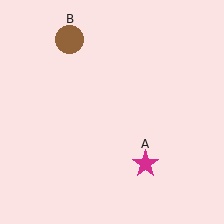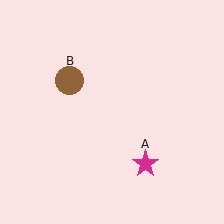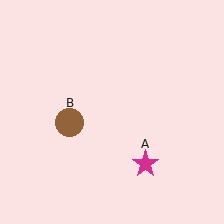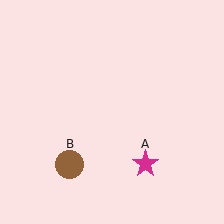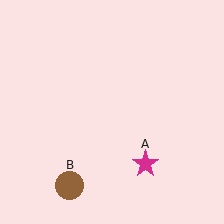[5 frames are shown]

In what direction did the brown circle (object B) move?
The brown circle (object B) moved down.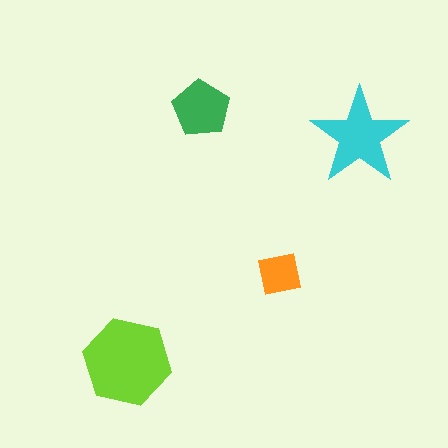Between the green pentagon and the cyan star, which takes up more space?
The cyan star.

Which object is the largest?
The lime hexagon.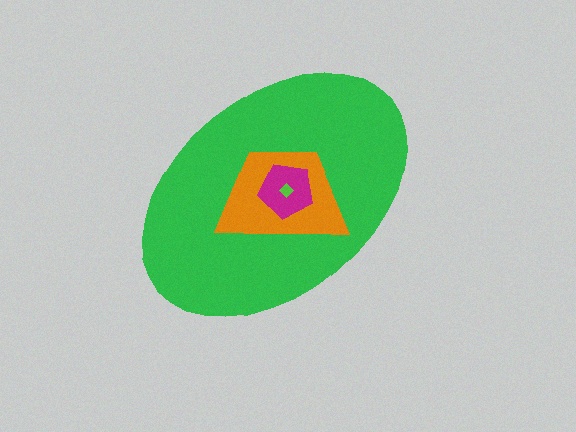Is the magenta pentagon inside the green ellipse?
Yes.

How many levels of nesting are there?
4.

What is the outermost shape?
The green ellipse.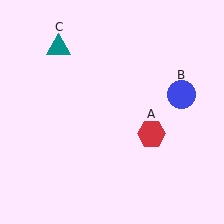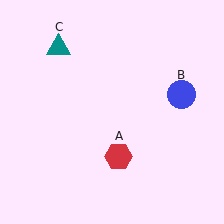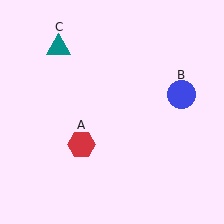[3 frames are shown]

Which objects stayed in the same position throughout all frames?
Blue circle (object B) and teal triangle (object C) remained stationary.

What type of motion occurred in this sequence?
The red hexagon (object A) rotated clockwise around the center of the scene.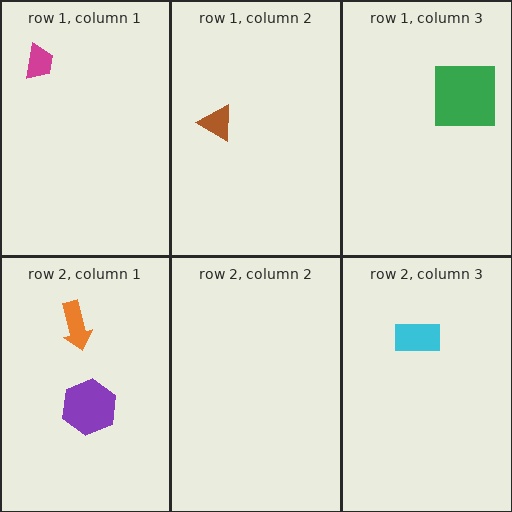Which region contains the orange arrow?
The row 2, column 1 region.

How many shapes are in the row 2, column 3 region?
1.